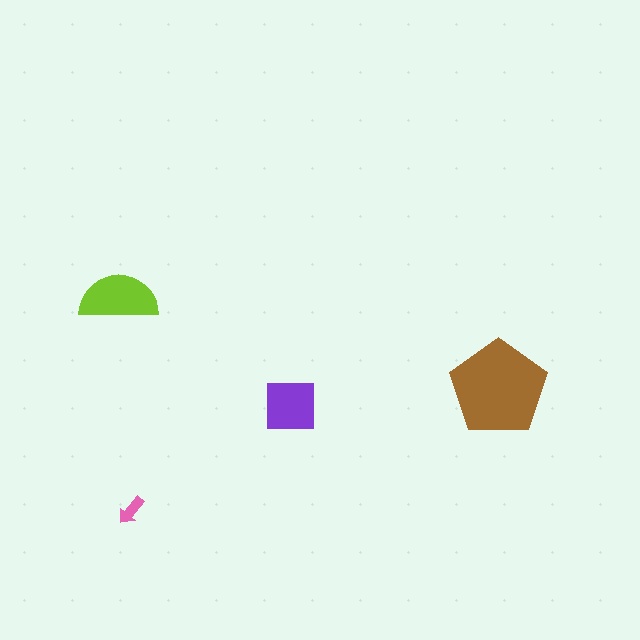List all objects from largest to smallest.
The brown pentagon, the lime semicircle, the purple square, the pink arrow.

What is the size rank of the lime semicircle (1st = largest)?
2nd.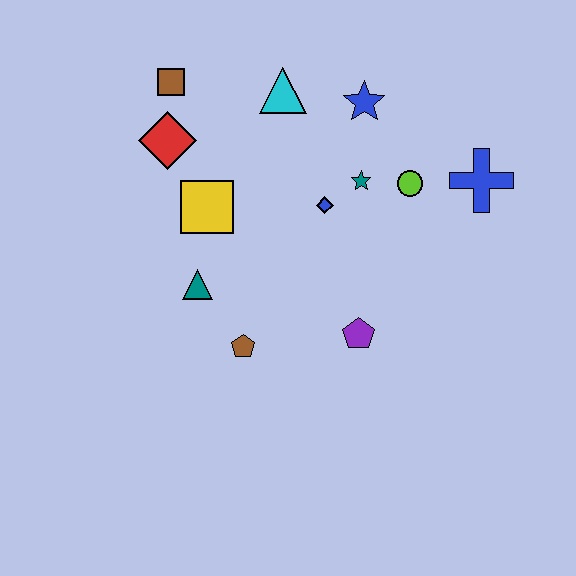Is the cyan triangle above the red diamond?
Yes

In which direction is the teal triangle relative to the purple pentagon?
The teal triangle is to the left of the purple pentagon.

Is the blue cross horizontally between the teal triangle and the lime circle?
No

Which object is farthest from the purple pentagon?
The brown square is farthest from the purple pentagon.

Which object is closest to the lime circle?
The teal star is closest to the lime circle.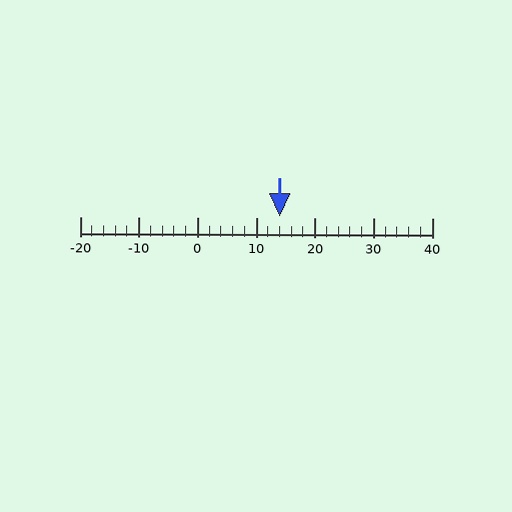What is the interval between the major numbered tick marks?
The major tick marks are spaced 10 units apart.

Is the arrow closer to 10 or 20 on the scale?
The arrow is closer to 10.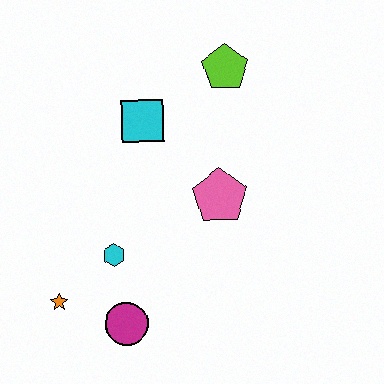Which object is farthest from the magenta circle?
The lime pentagon is farthest from the magenta circle.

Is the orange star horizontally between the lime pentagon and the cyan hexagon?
No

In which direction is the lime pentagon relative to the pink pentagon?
The lime pentagon is above the pink pentagon.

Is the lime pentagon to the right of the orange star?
Yes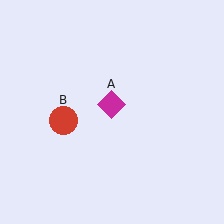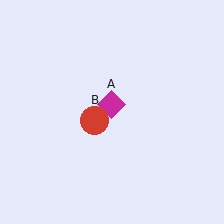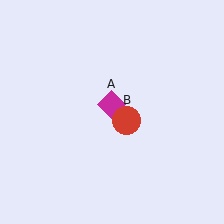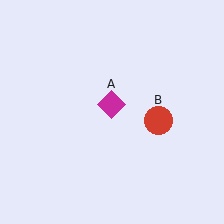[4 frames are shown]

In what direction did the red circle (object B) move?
The red circle (object B) moved right.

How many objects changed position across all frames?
1 object changed position: red circle (object B).